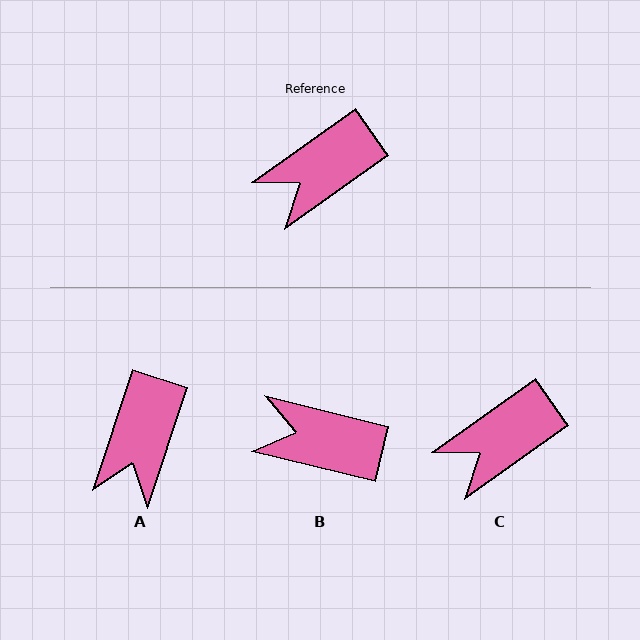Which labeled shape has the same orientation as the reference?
C.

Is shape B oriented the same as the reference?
No, it is off by about 49 degrees.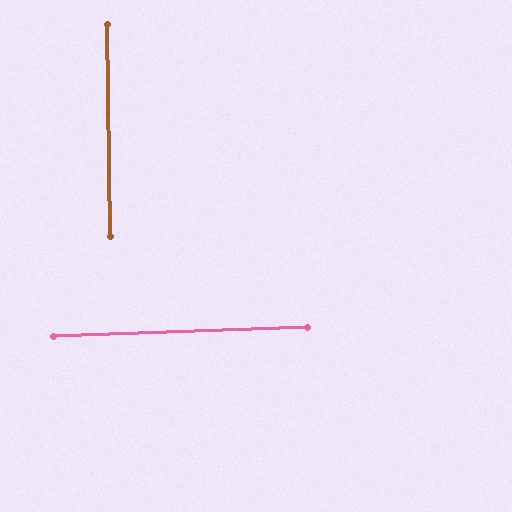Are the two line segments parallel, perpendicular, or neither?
Perpendicular — they meet at approximately 89°.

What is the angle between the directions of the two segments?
Approximately 89 degrees.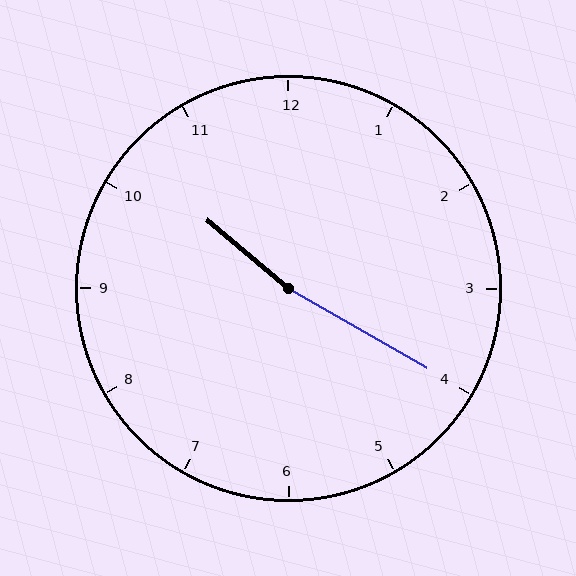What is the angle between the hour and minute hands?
Approximately 170 degrees.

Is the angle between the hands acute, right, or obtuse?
It is obtuse.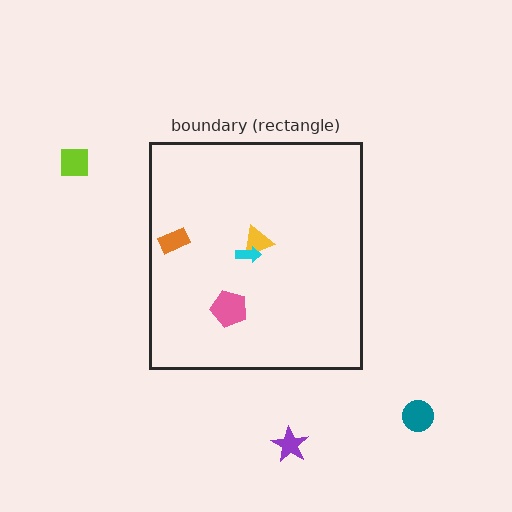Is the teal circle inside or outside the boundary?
Outside.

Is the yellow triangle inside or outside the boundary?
Inside.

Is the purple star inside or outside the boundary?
Outside.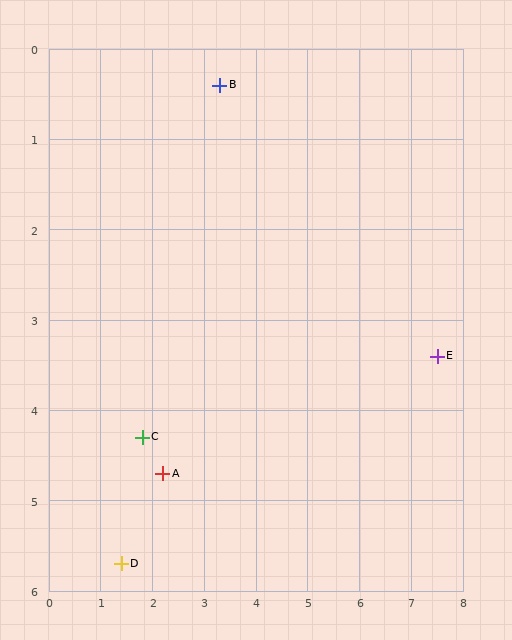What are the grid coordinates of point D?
Point D is at approximately (1.4, 5.7).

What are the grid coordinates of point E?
Point E is at approximately (7.5, 3.4).